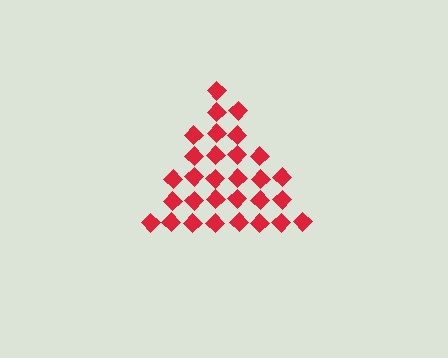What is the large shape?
The large shape is a triangle.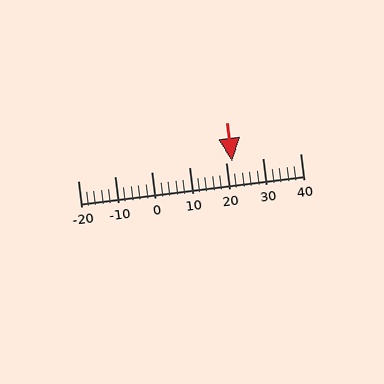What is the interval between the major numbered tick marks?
The major tick marks are spaced 10 units apart.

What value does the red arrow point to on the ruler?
The red arrow points to approximately 22.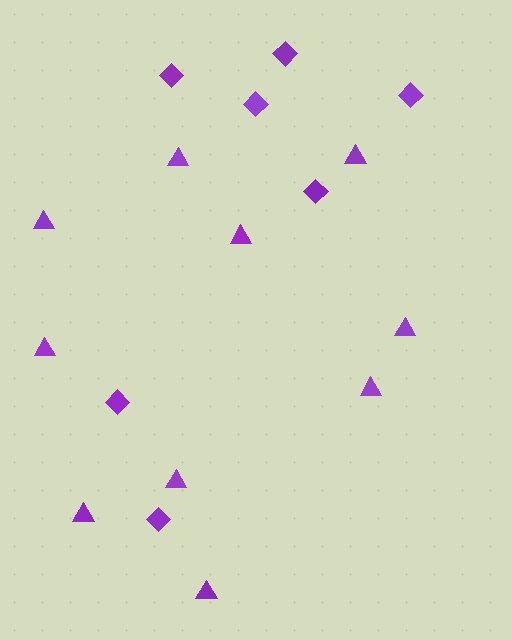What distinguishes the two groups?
There are 2 groups: one group of triangles (10) and one group of diamonds (7).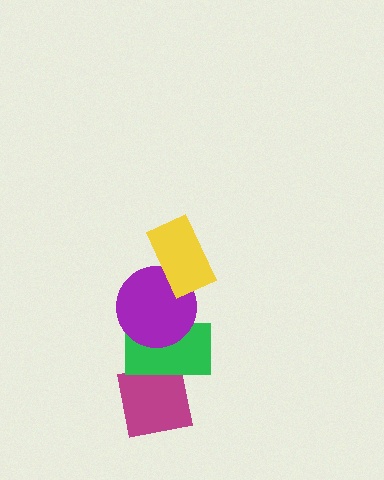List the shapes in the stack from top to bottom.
From top to bottom: the yellow rectangle, the purple circle, the green rectangle, the magenta square.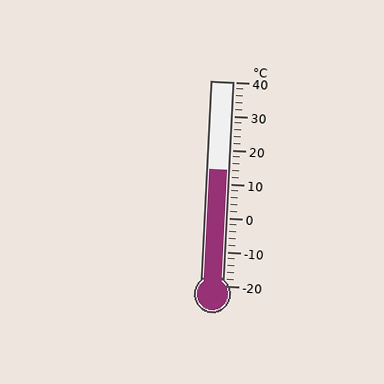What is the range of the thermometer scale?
The thermometer scale ranges from -20°C to 40°C.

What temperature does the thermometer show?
The thermometer shows approximately 14°C.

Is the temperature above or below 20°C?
The temperature is below 20°C.